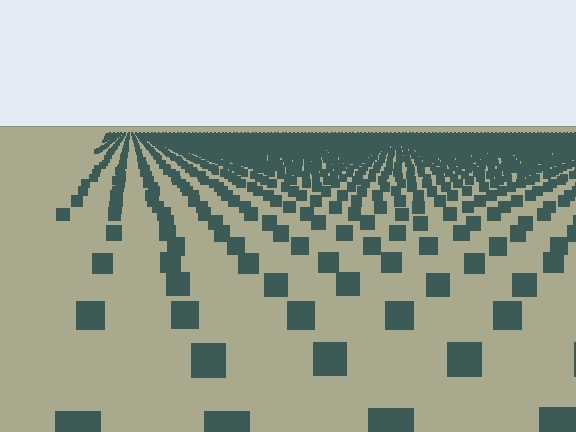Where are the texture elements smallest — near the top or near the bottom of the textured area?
Near the top.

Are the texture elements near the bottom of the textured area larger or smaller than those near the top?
Larger. Near the bottom, elements are closer to the viewer and appear at a bigger on-screen size.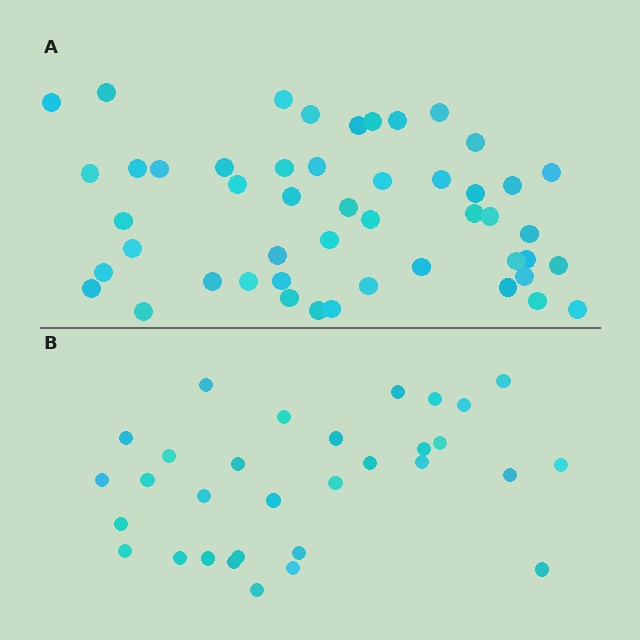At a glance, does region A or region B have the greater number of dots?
Region A (the top region) has more dots.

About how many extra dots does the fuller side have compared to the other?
Region A has approximately 20 more dots than region B.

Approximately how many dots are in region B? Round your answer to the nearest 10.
About 30 dots. (The exact count is 31, which rounds to 30.)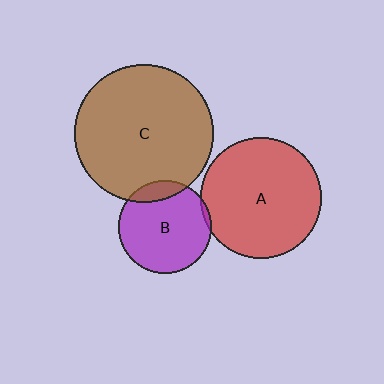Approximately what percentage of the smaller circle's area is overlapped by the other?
Approximately 5%.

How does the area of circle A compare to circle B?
Approximately 1.7 times.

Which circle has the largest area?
Circle C (brown).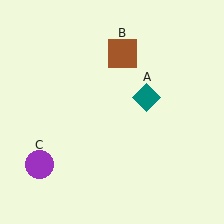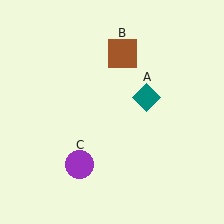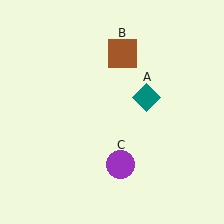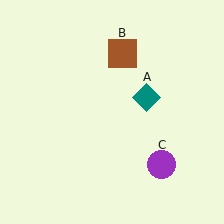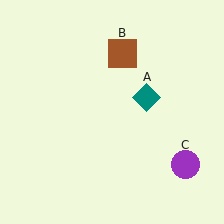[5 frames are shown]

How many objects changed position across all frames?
1 object changed position: purple circle (object C).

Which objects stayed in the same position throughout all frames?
Teal diamond (object A) and brown square (object B) remained stationary.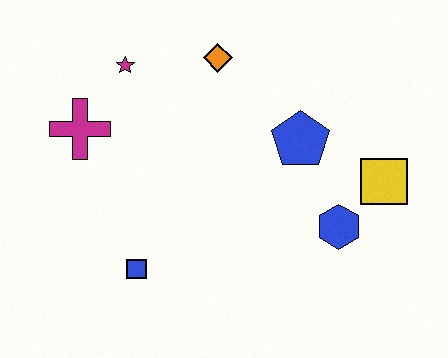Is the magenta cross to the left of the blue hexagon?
Yes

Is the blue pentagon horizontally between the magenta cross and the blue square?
No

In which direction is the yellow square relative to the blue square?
The yellow square is to the right of the blue square.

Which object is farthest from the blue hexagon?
The magenta cross is farthest from the blue hexagon.